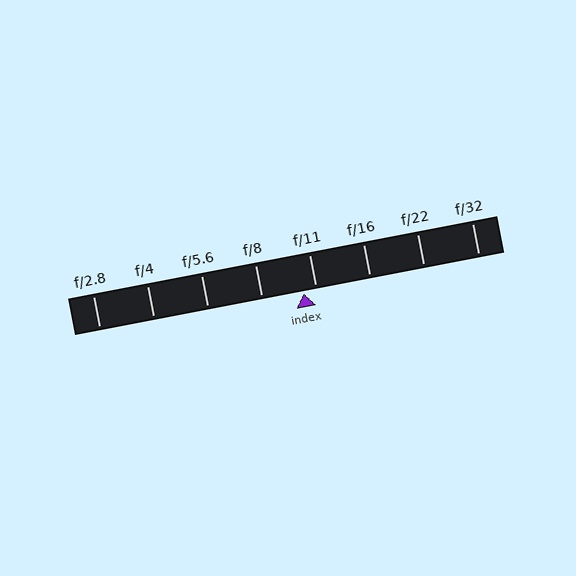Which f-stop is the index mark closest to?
The index mark is closest to f/11.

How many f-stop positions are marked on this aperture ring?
There are 8 f-stop positions marked.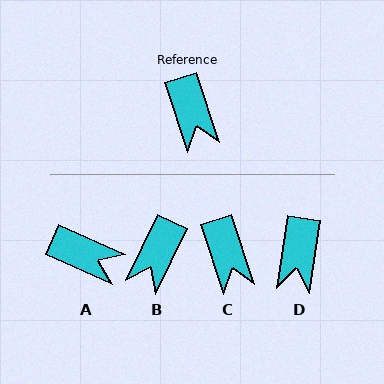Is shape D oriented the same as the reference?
No, it is off by about 27 degrees.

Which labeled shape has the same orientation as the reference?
C.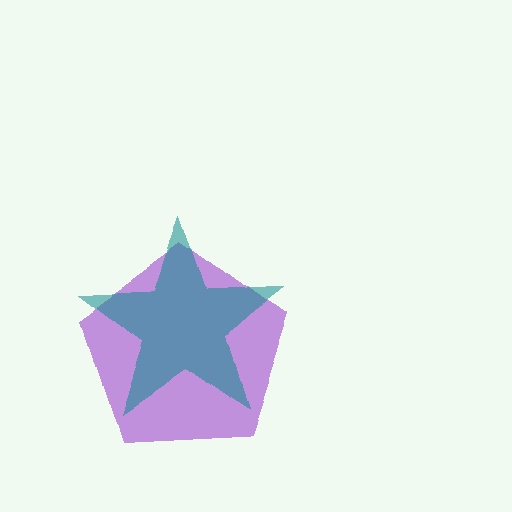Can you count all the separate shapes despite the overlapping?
Yes, there are 2 separate shapes.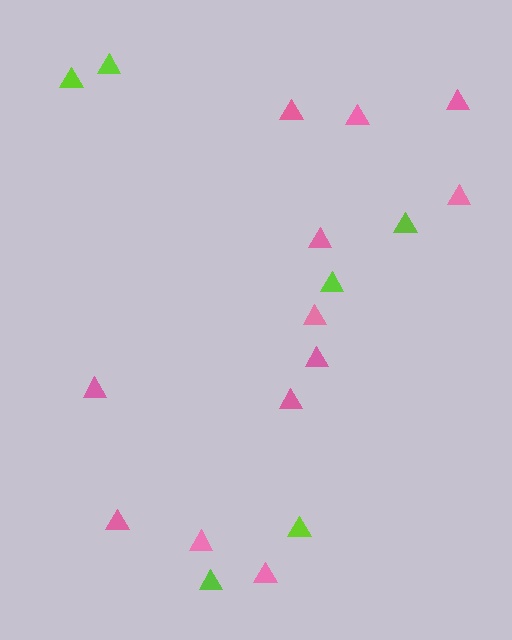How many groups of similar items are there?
There are 2 groups: one group of pink triangles (12) and one group of lime triangles (6).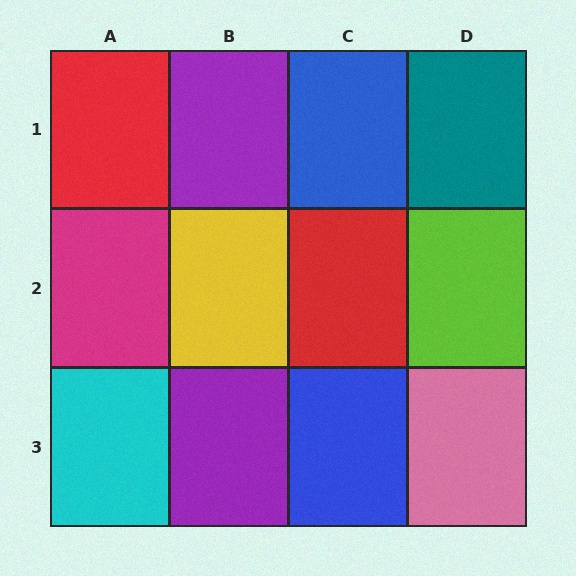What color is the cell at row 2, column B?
Yellow.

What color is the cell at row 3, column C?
Blue.